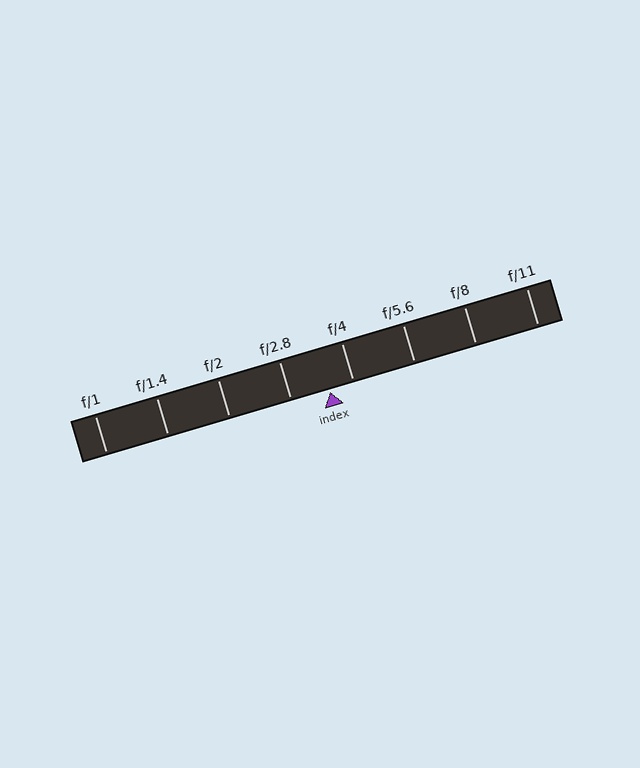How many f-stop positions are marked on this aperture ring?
There are 8 f-stop positions marked.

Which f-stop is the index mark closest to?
The index mark is closest to f/4.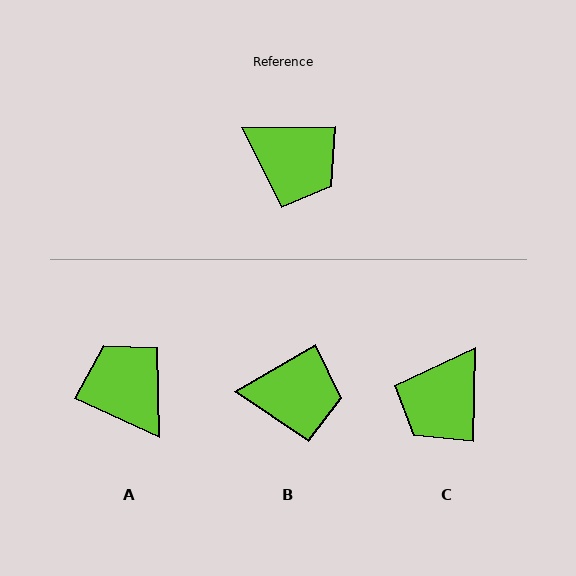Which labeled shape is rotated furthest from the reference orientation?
A, about 155 degrees away.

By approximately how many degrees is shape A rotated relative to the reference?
Approximately 155 degrees counter-clockwise.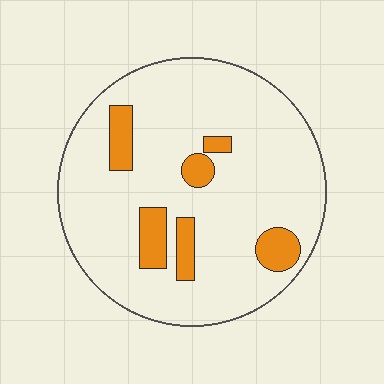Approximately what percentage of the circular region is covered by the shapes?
Approximately 15%.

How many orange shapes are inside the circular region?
6.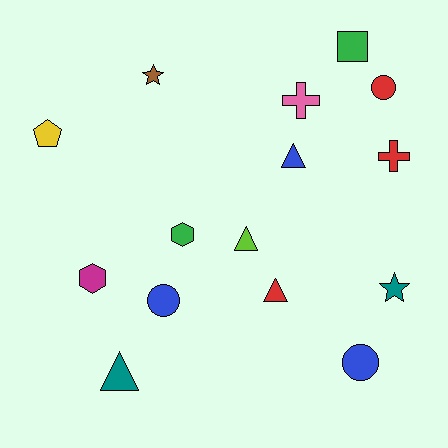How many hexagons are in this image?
There are 2 hexagons.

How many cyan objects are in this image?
There are no cyan objects.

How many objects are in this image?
There are 15 objects.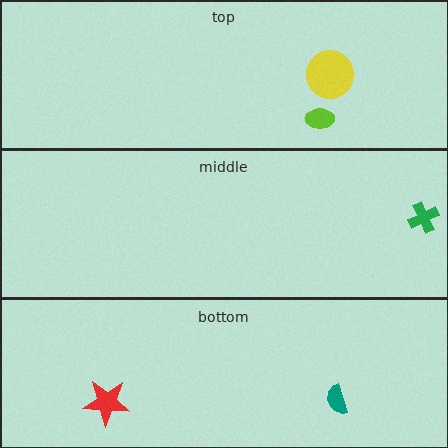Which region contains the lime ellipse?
The top region.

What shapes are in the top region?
The lime ellipse, the yellow circle.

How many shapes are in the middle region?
1.